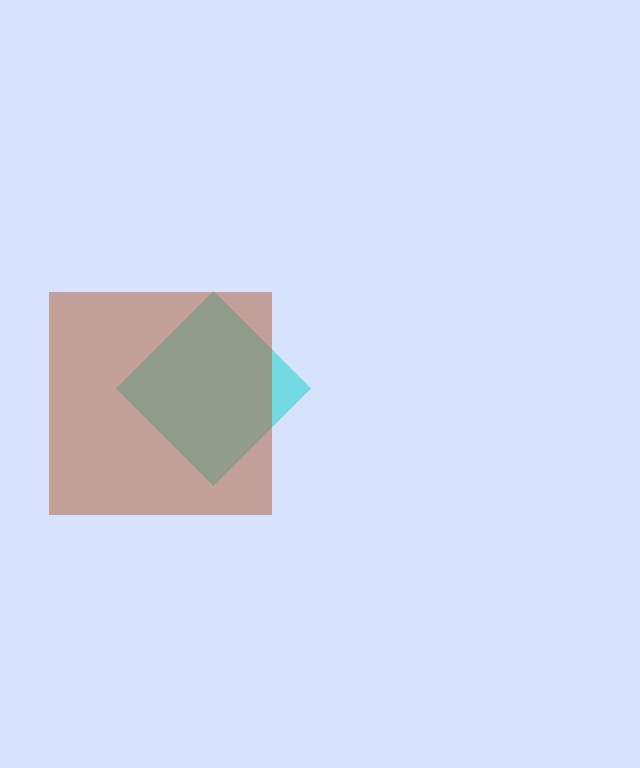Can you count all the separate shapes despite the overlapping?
Yes, there are 2 separate shapes.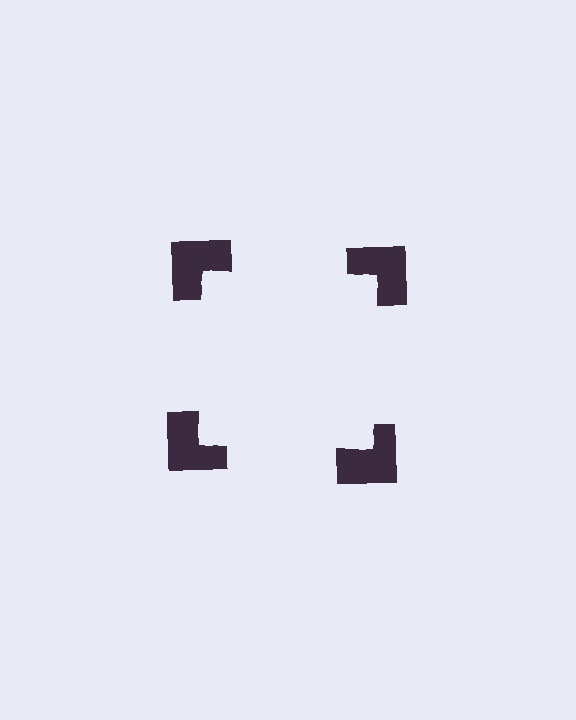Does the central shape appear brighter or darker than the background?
It typically appears slightly brighter than the background, even though no actual brightness change is drawn.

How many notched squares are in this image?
There are 4 — one at each vertex of the illusory square.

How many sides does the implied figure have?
4 sides.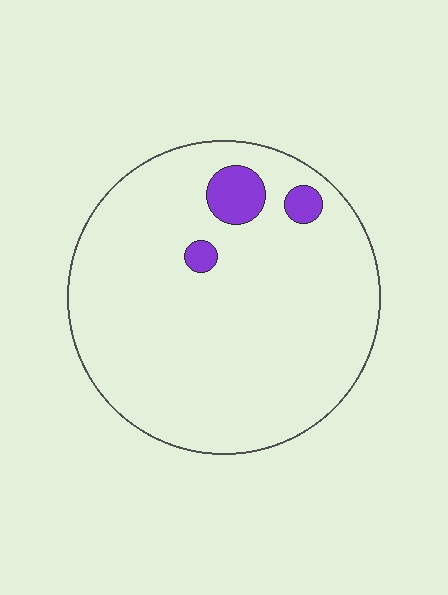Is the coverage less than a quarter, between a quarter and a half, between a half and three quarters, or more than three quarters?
Less than a quarter.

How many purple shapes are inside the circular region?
3.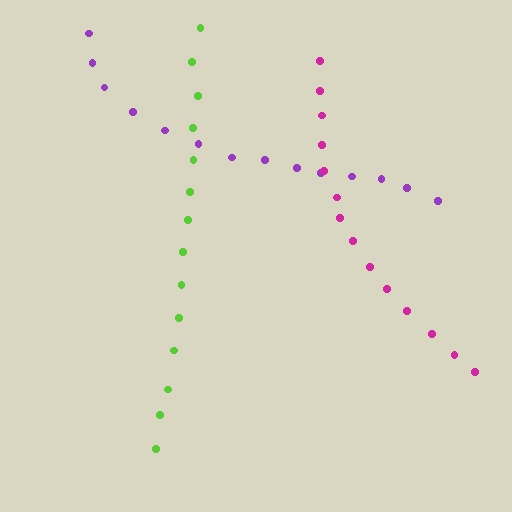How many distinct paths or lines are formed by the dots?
There are 3 distinct paths.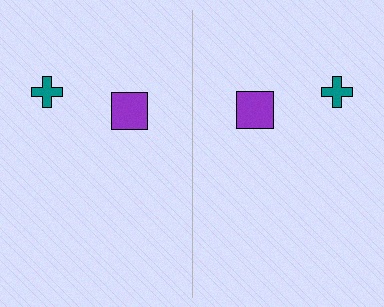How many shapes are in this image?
There are 4 shapes in this image.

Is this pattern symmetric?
Yes, this pattern has bilateral (reflection) symmetry.